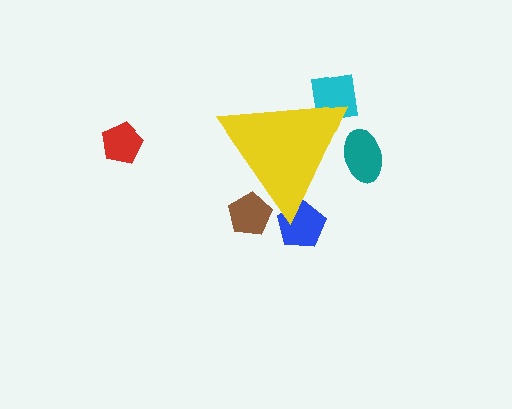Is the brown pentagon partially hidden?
Yes, the brown pentagon is partially hidden behind the yellow triangle.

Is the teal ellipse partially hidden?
Yes, the teal ellipse is partially hidden behind the yellow triangle.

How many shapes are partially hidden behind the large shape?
4 shapes are partially hidden.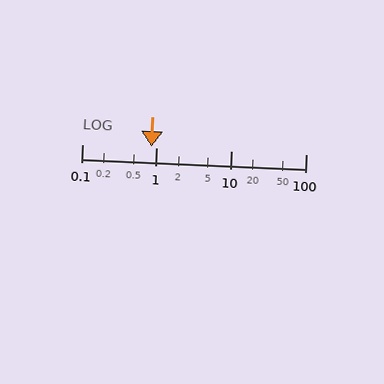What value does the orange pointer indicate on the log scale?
The pointer indicates approximately 0.86.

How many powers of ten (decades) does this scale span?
The scale spans 3 decades, from 0.1 to 100.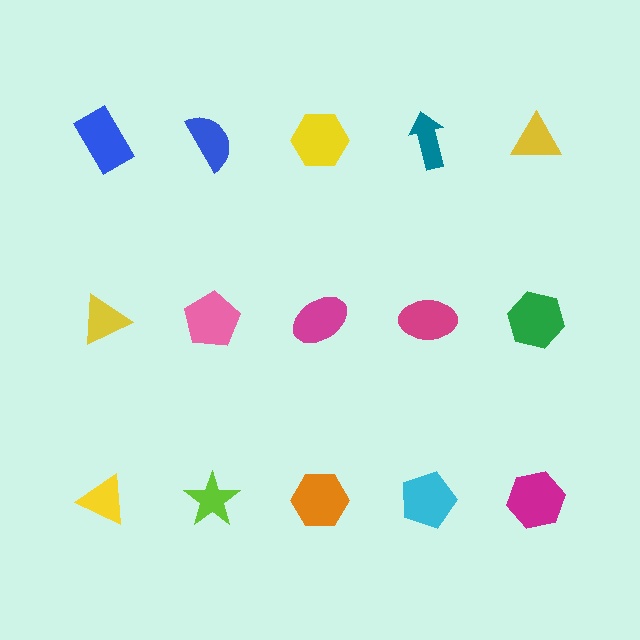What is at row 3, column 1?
A yellow triangle.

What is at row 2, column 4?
A magenta ellipse.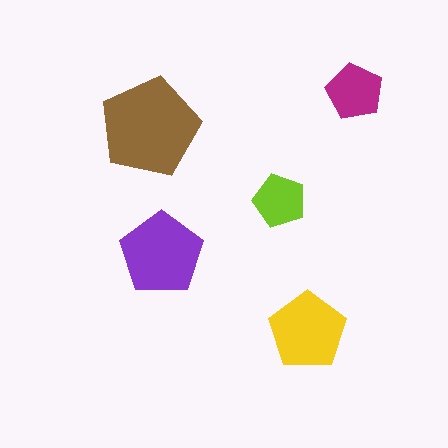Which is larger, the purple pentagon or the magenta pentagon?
The purple one.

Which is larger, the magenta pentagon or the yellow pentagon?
The yellow one.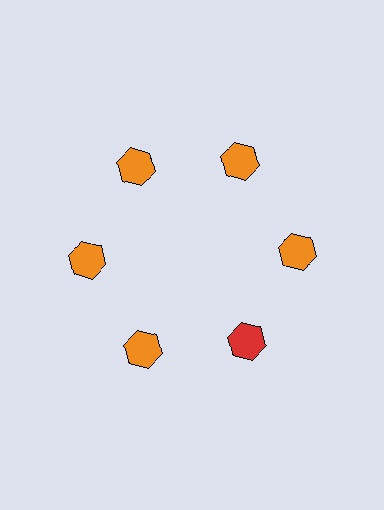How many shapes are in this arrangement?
There are 6 shapes arranged in a ring pattern.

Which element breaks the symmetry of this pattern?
The red hexagon at roughly the 5 o'clock position breaks the symmetry. All other shapes are orange hexagons.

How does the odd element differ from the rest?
It has a different color: red instead of orange.